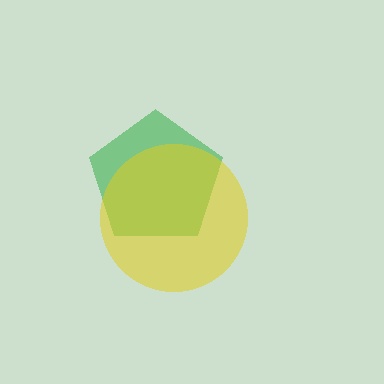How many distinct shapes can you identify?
There are 2 distinct shapes: a green pentagon, a yellow circle.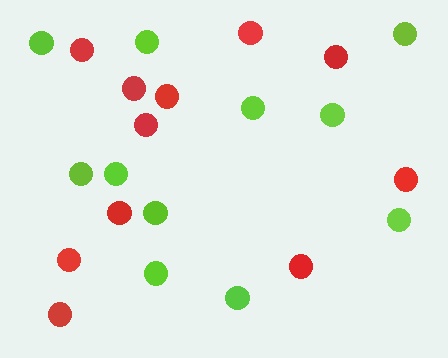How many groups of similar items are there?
There are 2 groups: one group of red circles (11) and one group of lime circles (11).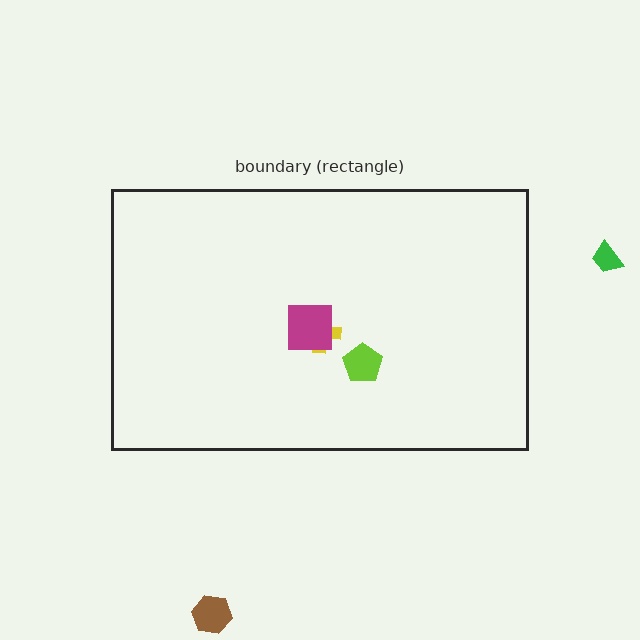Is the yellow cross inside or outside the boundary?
Inside.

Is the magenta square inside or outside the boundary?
Inside.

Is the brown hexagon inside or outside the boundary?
Outside.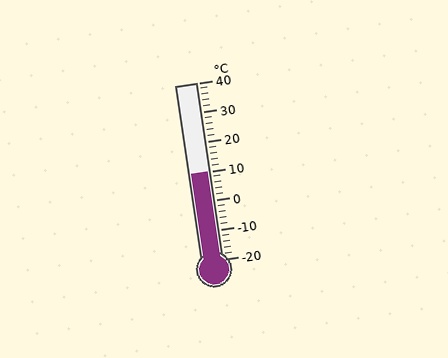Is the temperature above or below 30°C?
The temperature is below 30°C.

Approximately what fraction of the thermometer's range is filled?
The thermometer is filled to approximately 50% of its range.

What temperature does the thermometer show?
The thermometer shows approximately 10°C.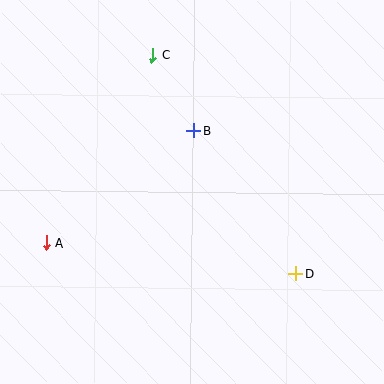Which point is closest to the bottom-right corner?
Point D is closest to the bottom-right corner.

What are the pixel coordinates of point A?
Point A is at (47, 243).